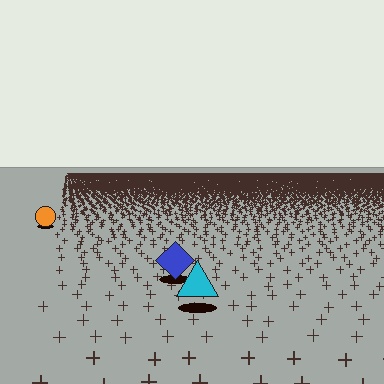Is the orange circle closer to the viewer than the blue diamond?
No. The blue diamond is closer — you can tell from the texture gradient: the ground texture is coarser near it.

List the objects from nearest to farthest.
From nearest to farthest: the cyan triangle, the blue diamond, the orange circle.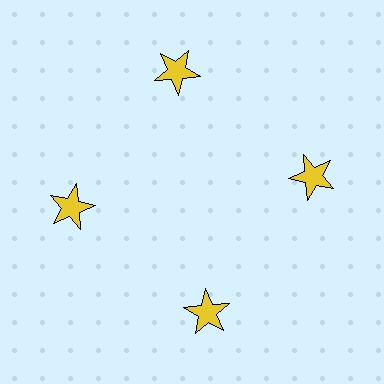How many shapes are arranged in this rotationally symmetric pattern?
There are 4 shapes, arranged in 4 groups of 1.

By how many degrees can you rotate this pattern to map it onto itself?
The pattern maps onto itself every 90 degrees of rotation.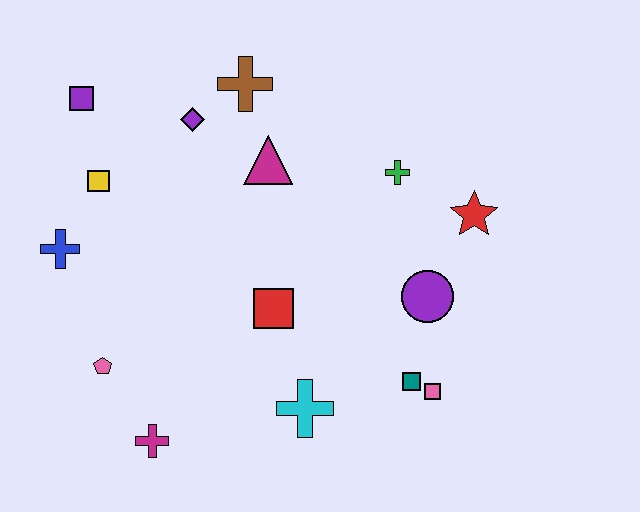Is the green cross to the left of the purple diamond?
No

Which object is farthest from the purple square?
The pink square is farthest from the purple square.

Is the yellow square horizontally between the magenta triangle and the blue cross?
Yes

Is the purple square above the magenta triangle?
Yes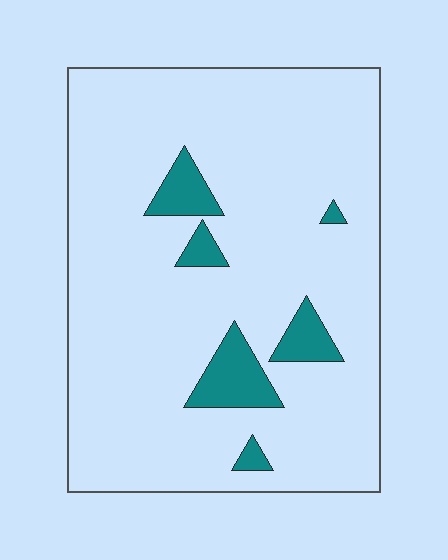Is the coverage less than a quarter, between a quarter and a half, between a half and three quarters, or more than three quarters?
Less than a quarter.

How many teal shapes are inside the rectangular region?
6.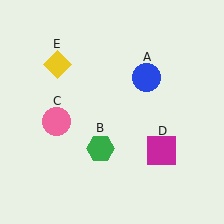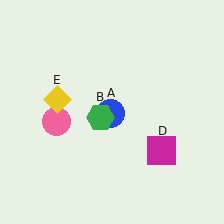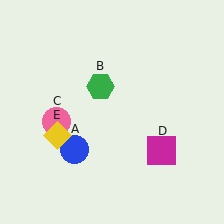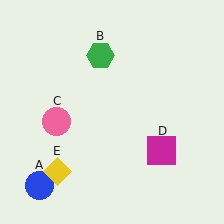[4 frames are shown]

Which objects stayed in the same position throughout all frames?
Pink circle (object C) and magenta square (object D) remained stationary.